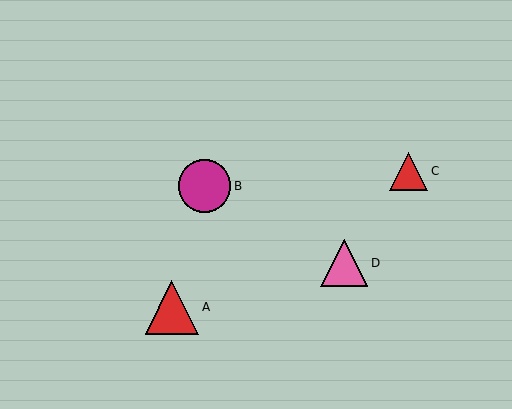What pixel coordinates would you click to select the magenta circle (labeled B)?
Click at (205, 186) to select the magenta circle B.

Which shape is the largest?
The red triangle (labeled A) is the largest.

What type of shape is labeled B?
Shape B is a magenta circle.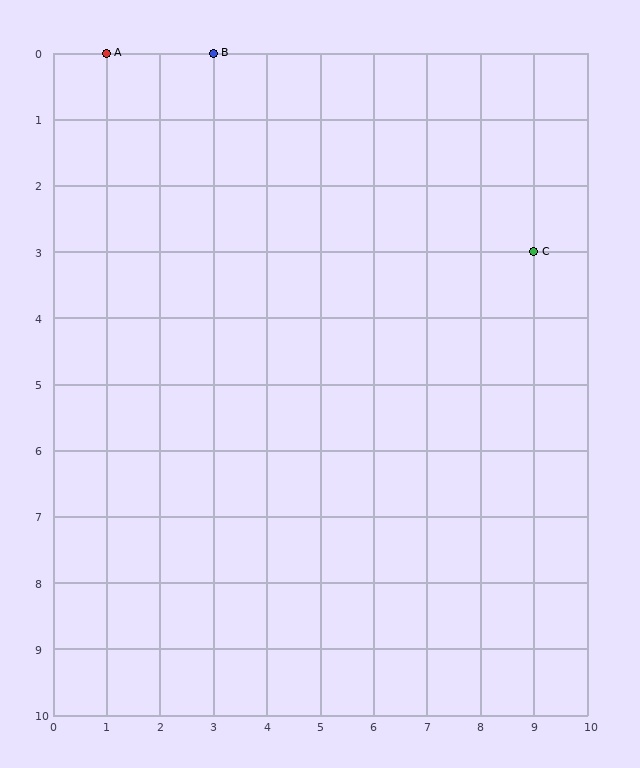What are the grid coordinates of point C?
Point C is at grid coordinates (9, 3).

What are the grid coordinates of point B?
Point B is at grid coordinates (3, 0).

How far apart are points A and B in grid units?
Points A and B are 2 columns apart.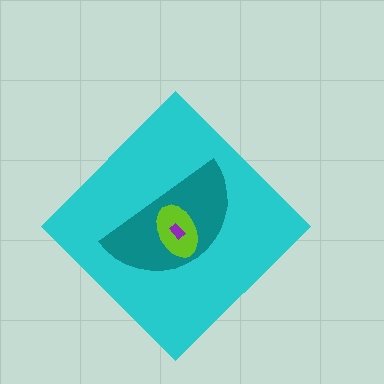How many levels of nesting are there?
4.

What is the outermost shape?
The cyan diamond.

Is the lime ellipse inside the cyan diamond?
Yes.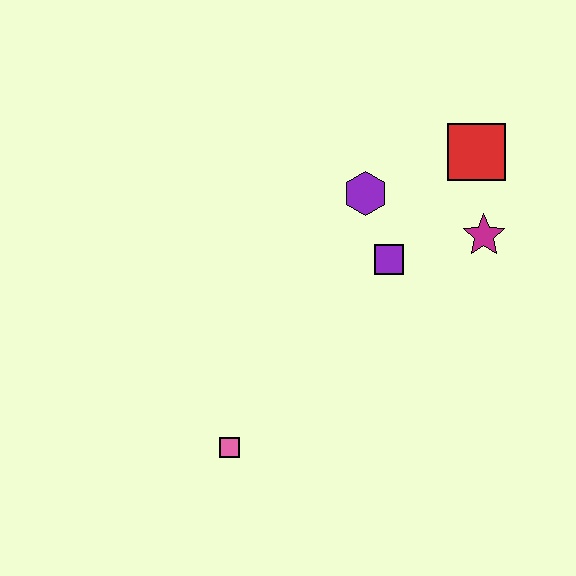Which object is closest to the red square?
The magenta star is closest to the red square.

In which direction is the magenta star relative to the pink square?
The magenta star is to the right of the pink square.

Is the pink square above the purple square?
No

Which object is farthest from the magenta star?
The pink square is farthest from the magenta star.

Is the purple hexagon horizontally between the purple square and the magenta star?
No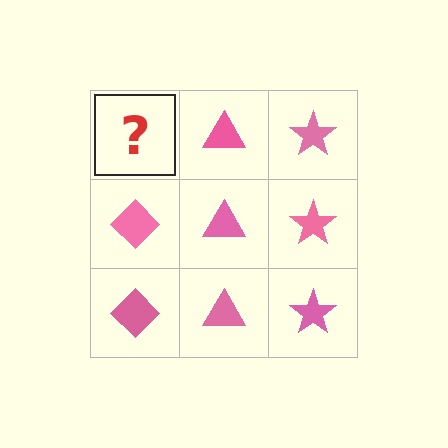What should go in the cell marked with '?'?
The missing cell should contain a pink diamond.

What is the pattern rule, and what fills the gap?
The rule is that each column has a consistent shape. The gap should be filled with a pink diamond.